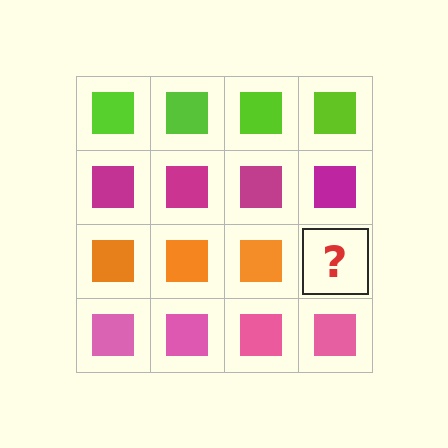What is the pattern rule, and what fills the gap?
The rule is that each row has a consistent color. The gap should be filled with an orange square.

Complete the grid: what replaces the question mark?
The question mark should be replaced with an orange square.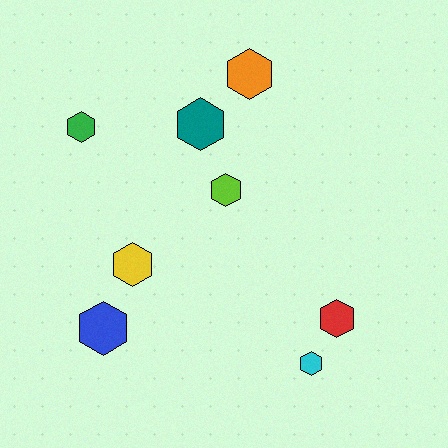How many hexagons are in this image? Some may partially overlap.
There are 8 hexagons.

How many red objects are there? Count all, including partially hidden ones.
There is 1 red object.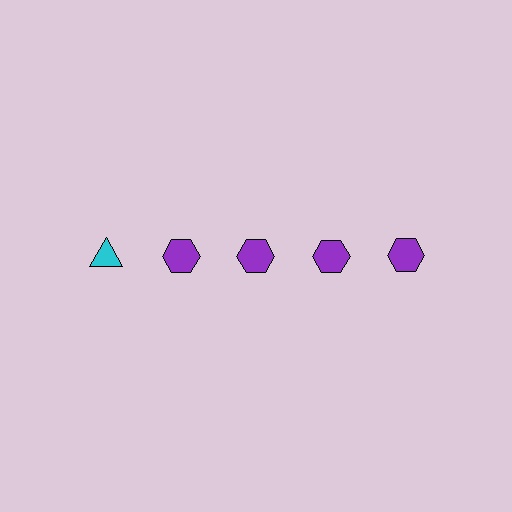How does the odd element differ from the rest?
It differs in both color (cyan instead of purple) and shape (triangle instead of hexagon).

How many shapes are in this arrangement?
There are 5 shapes arranged in a grid pattern.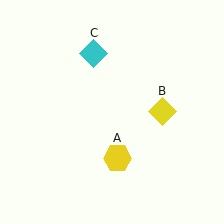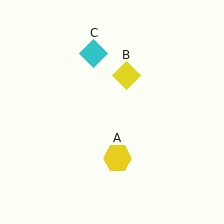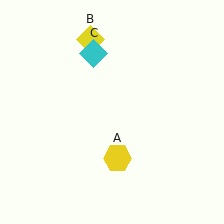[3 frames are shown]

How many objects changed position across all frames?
1 object changed position: yellow diamond (object B).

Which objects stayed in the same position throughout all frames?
Yellow hexagon (object A) and cyan diamond (object C) remained stationary.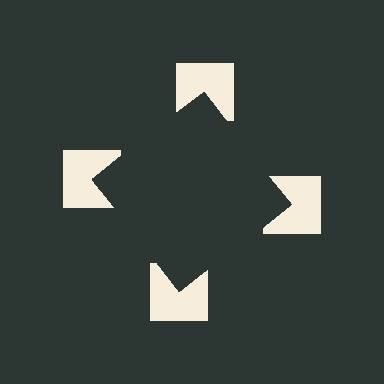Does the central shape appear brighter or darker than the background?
It typically appears slightly darker than the background, even though no actual brightness change is drawn.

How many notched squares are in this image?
There are 4 — one at each vertex of the illusory square.